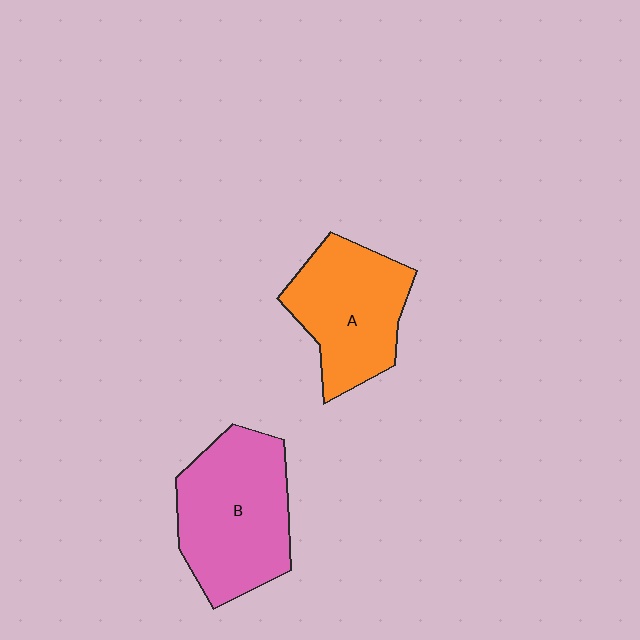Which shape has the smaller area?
Shape A (orange).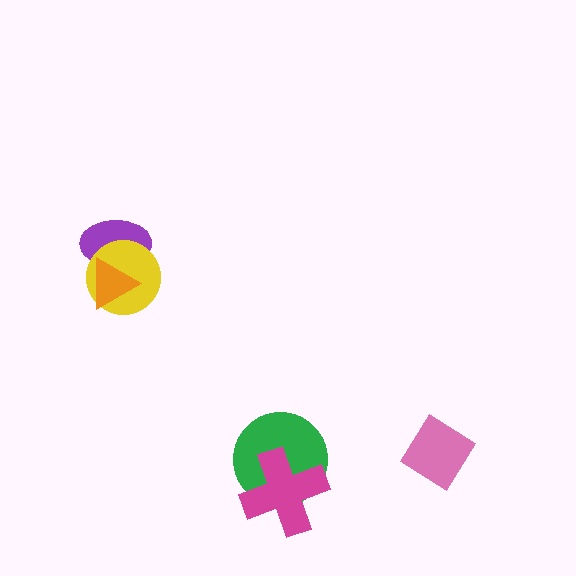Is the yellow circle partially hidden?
Yes, it is partially covered by another shape.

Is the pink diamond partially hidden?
No, no other shape covers it.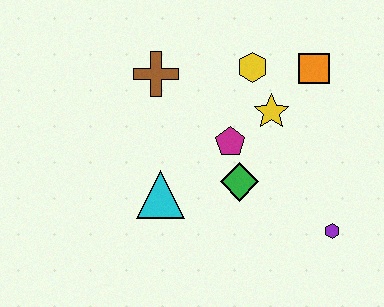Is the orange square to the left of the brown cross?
No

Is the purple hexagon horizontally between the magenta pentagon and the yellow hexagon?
No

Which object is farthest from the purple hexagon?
The brown cross is farthest from the purple hexagon.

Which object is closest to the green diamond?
The magenta pentagon is closest to the green diamond.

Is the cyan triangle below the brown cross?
Yes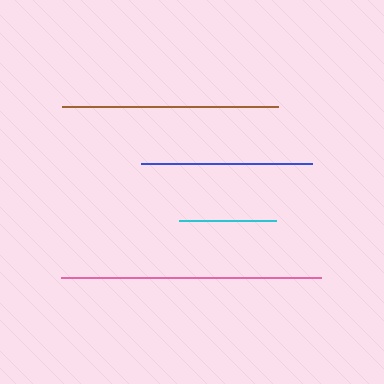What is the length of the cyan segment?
The cyan segment is approximately 97 pixels long.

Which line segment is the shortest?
The cyan line is the shortest at approximately 97 pixels.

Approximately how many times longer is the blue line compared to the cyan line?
The blue line is approximately 1.8 times the length of the cyan line.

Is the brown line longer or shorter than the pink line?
The pink line is longer than the brown line.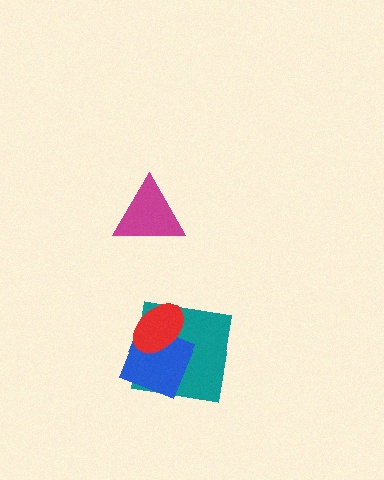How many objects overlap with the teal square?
2 objects overlap with the teal square.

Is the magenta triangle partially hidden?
No, no other shape covers it.